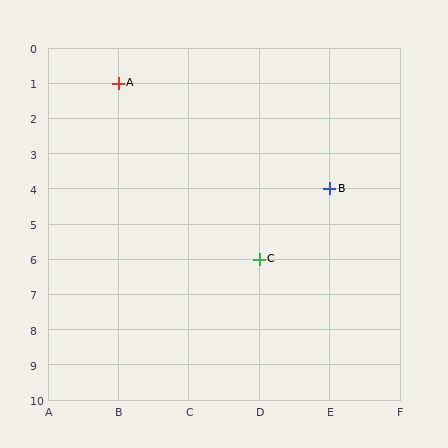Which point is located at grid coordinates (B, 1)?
Point A is at (B, 1).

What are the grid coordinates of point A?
Point A is at grid coordinates (B, 1).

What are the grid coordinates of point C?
Point C is at grid coordinates (D, 6).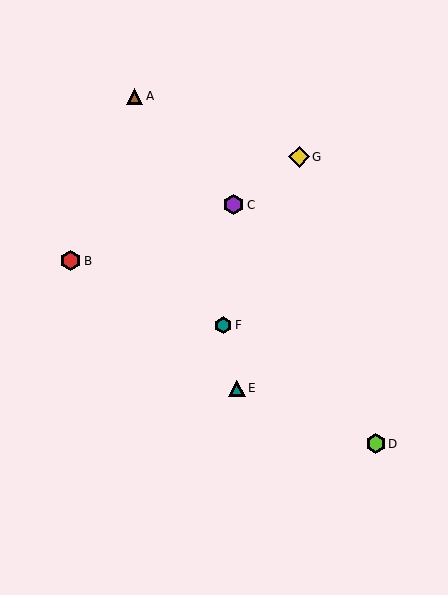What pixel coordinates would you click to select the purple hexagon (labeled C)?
Click at (234, 205) to select the purple hexagon C.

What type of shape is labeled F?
Shape F is a teal hexagon.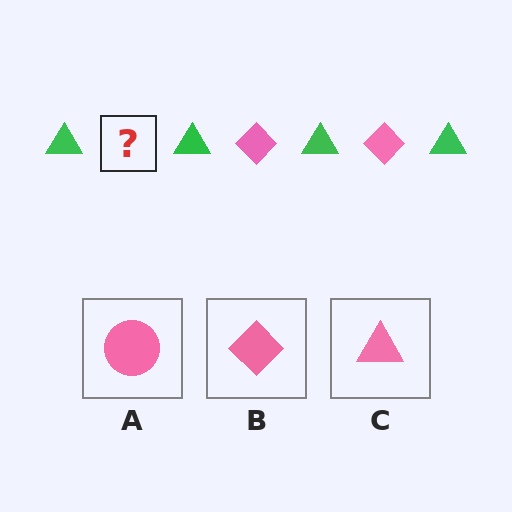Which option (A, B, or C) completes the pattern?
B.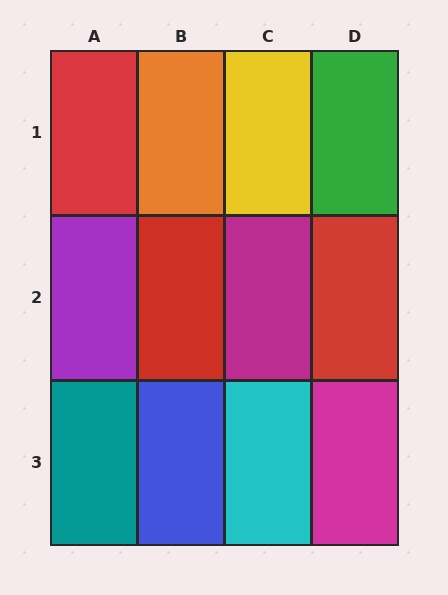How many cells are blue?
1 cell is blue.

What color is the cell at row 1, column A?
Red.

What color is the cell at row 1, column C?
Yellow.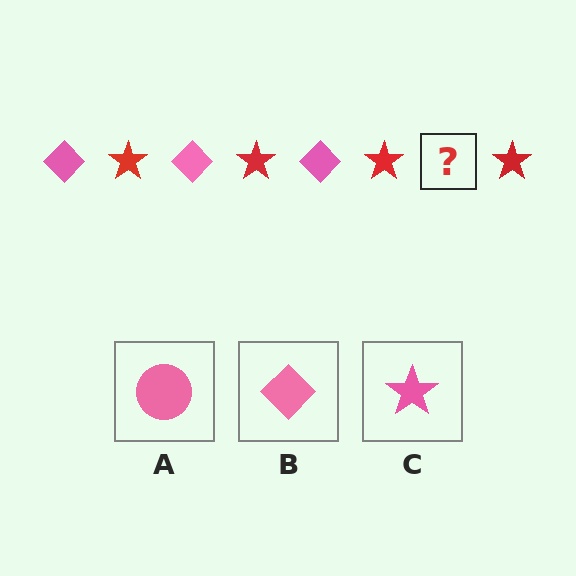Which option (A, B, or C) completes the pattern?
B.